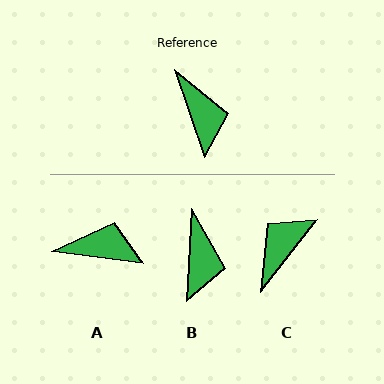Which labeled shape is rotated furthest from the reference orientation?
C, about 123 degrees away.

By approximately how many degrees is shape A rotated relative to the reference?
Approximately 64 degrees counter-clockwise.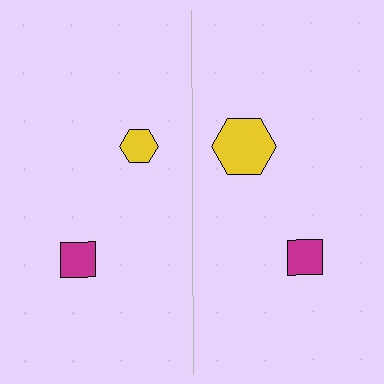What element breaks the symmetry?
The yellow hexagon on the right side has a different size than its mirror counterpart.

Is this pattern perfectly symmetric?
No, the pattern is not perfectly symmetric. The yellow hexagon on the right side has a different size than its mirror counterpart.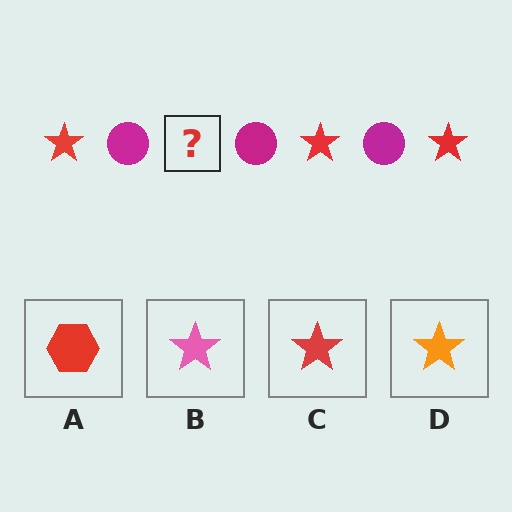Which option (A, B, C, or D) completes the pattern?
C.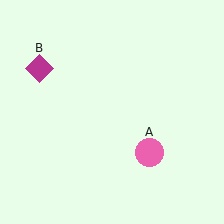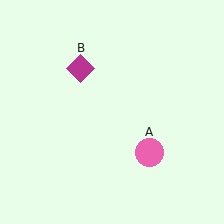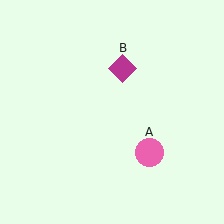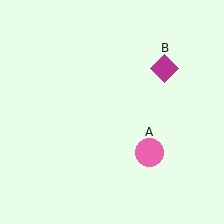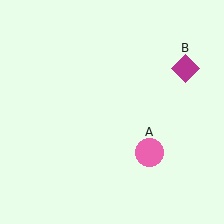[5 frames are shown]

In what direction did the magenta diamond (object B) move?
The magenta diamond (object B) moved right.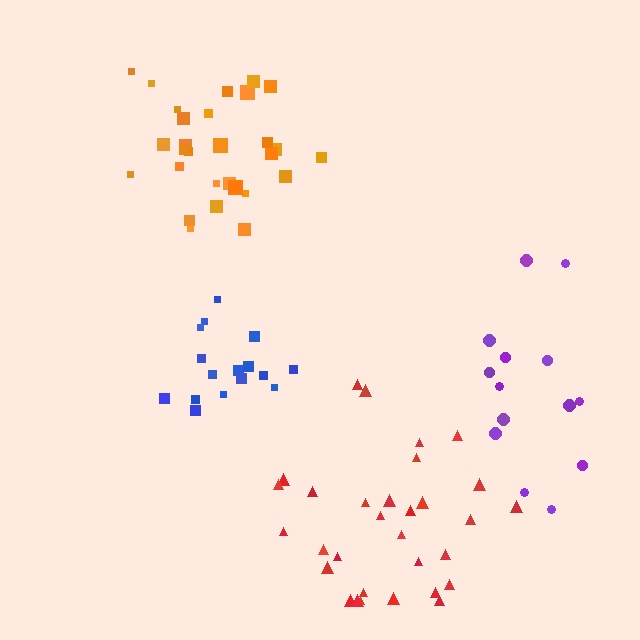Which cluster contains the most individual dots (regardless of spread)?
Red (31).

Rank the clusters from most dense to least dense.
orange, red, blue, purple.